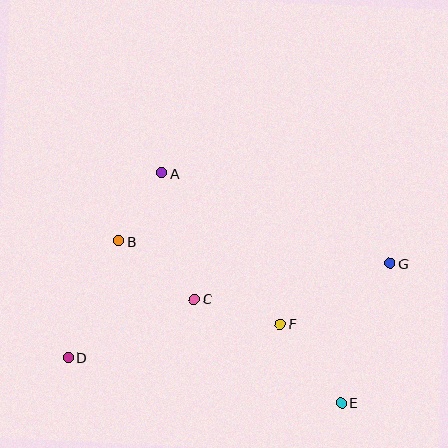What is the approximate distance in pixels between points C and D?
The distance between C and D is approximately 139 pixels.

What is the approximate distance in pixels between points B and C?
The distance between B and C is approximately 95 pixels.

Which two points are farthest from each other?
Points D and G are farthest from each other.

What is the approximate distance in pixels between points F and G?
The distance between F and G is approximately 125 pixels.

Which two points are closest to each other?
Points A and B are closest to each other.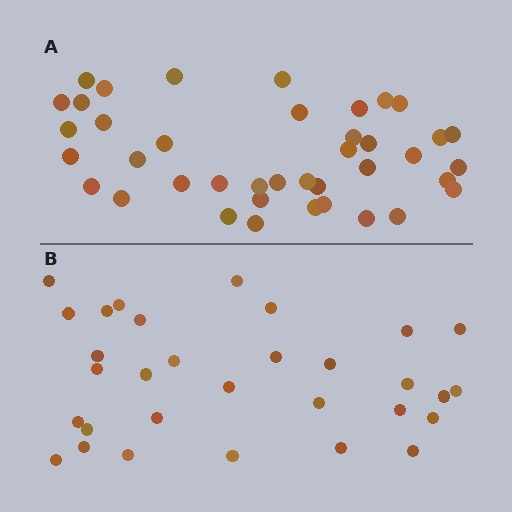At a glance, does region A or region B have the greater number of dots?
Region A (the top region) has more dots.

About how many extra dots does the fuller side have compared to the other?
Region A has roughly 8 or so more dots than region B.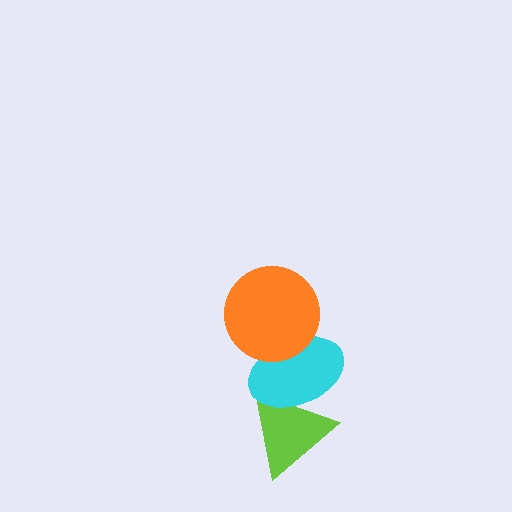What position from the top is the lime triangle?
The lime triangle is 3rd from the top.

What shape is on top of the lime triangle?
The cyan ellipse is on top of the lime triangle.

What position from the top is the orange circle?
The orange circle is 1st from the top.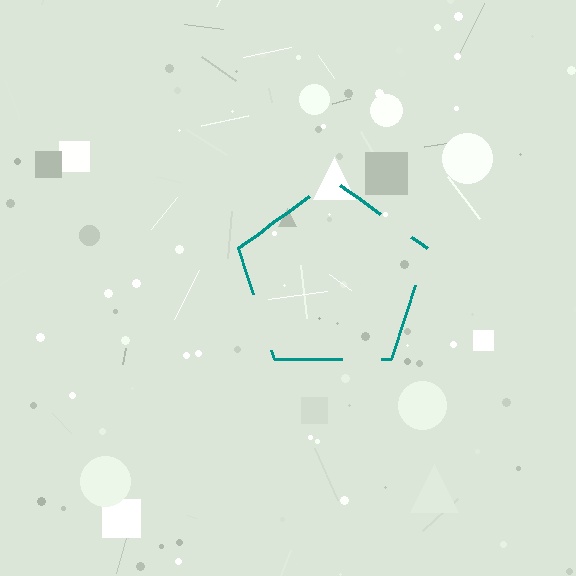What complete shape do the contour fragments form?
The contour fragments form a pentagon.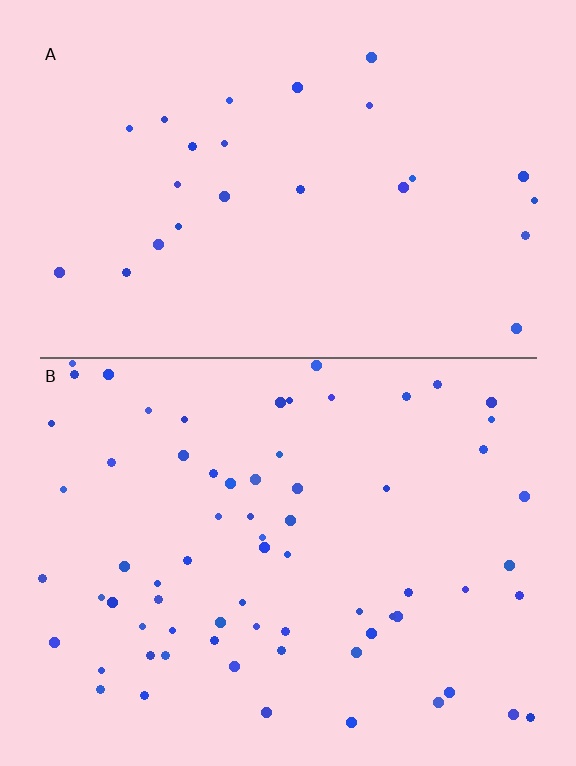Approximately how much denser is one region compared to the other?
Approximately 2.8× — region B over region A.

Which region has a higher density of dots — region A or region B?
B (the bottom).